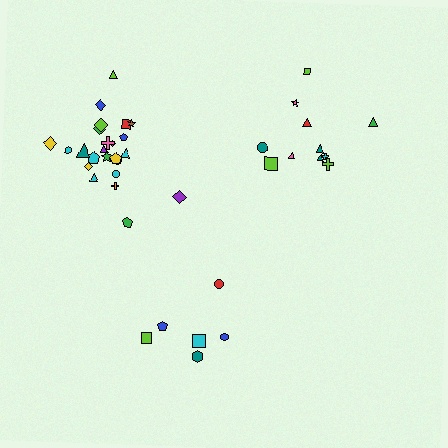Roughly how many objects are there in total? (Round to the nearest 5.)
Roughly 45 objects in total.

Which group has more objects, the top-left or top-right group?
The top-left group.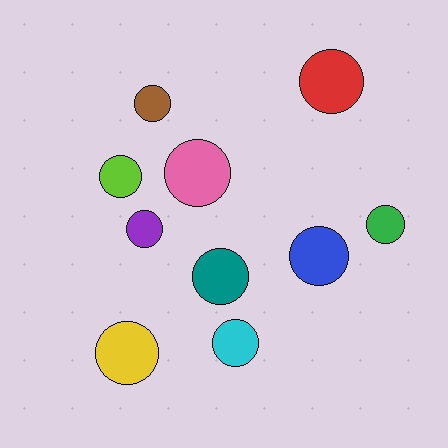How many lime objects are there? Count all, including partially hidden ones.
There is 1 lime object.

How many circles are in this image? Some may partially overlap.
There are 10 circles.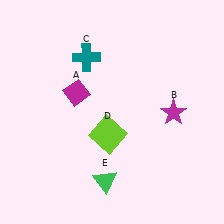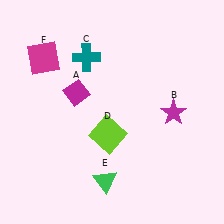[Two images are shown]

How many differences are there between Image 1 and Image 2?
There is 1 difference between the two images.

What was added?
A magenta square (F) was added in Image 2.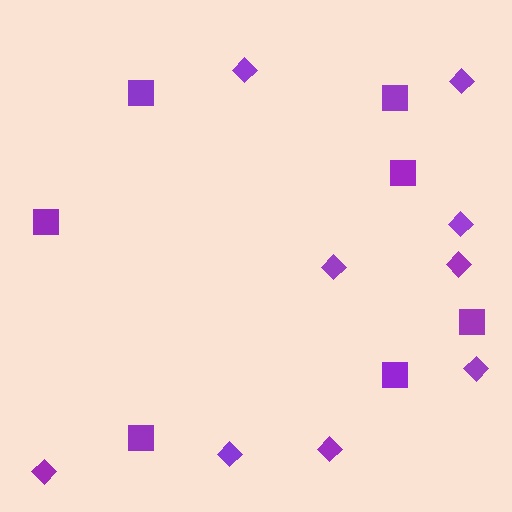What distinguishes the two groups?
There are 2 groups: one group of diamonds (9) and one group of squares (7).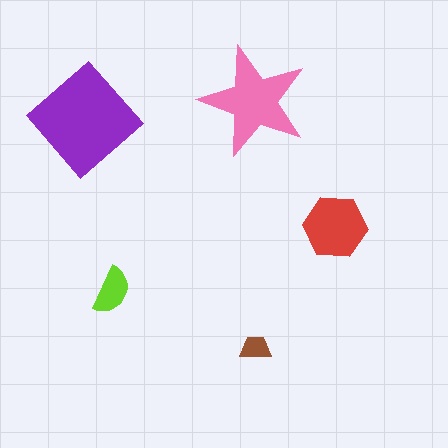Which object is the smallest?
The brown trapezoid.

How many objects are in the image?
There are 5 objects in the image.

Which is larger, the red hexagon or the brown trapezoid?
The red hexagon.